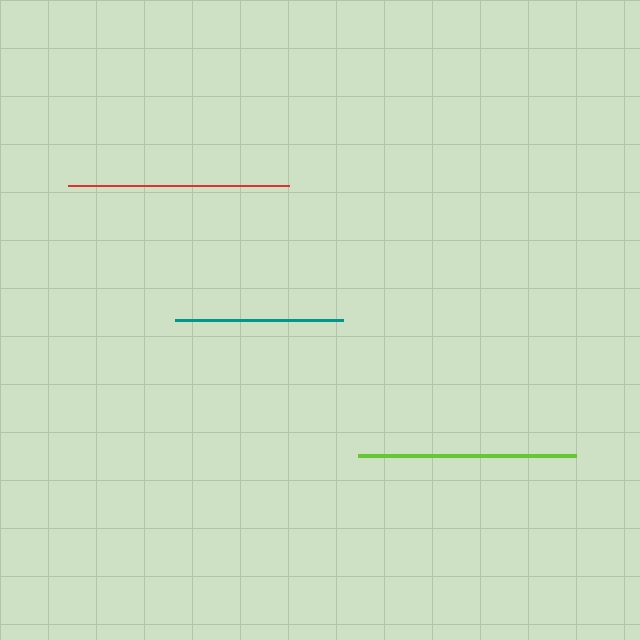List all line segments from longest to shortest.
From longest to shortest: red, lime, teal.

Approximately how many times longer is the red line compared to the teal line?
The red line is approximately 1.3 times the length of the teal line.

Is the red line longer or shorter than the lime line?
The red line is longer than the lime line.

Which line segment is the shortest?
The teal line is the shortest at approximately 168 pixels.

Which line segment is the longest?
The red line is the longest at approximately 221 pixels.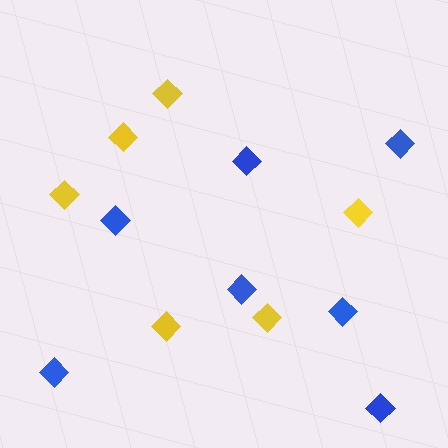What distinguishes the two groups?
There are 2 groups: one group of yellow diamonds (6) and one group of blue diamonds (7).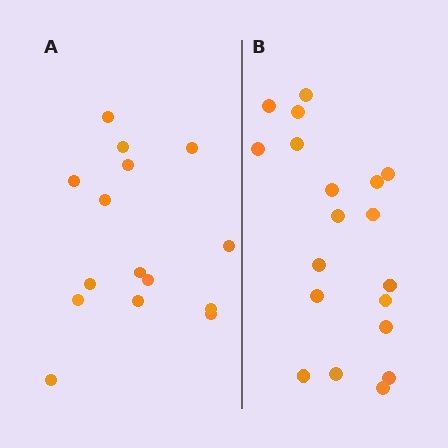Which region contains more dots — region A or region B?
Region B (the right region) has more dots.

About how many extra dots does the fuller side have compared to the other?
Region B has about 4 more dots than region A.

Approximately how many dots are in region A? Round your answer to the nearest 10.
About 20 dots. (The exact count is 15, which rounds to 20.)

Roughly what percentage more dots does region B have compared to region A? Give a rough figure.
About 25% more.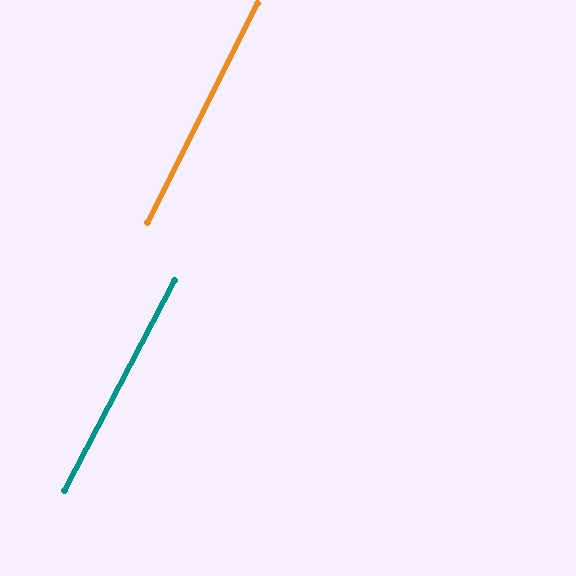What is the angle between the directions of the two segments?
Approximately 1 degree.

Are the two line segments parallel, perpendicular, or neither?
Parallel — their directions differ by only 0.8°.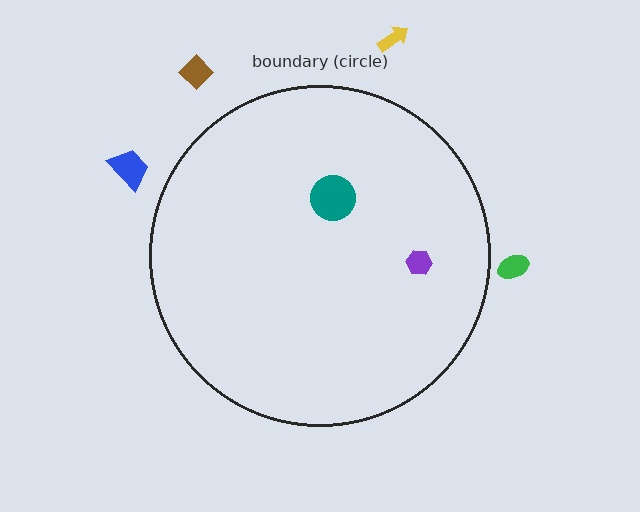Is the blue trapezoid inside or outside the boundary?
Outside.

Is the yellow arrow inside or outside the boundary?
Outside.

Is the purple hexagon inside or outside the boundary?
Inside.